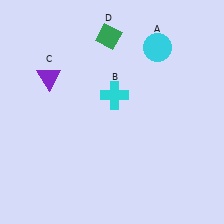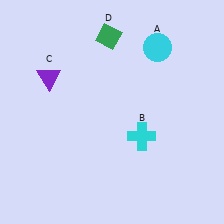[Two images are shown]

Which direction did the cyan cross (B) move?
The cyan cross (B) moved down.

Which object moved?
The cyan cross (B) moved down.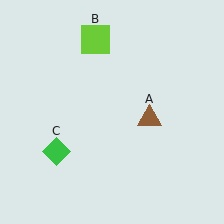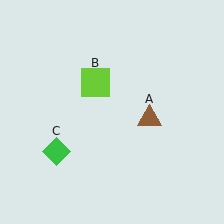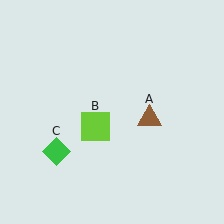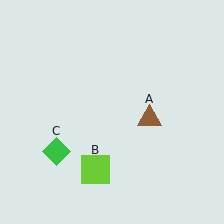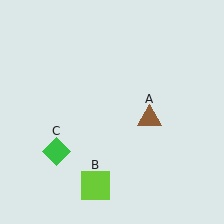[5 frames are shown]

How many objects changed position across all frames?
1 object changed position: lime square (object B).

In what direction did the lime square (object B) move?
The lime square (object B) moved down.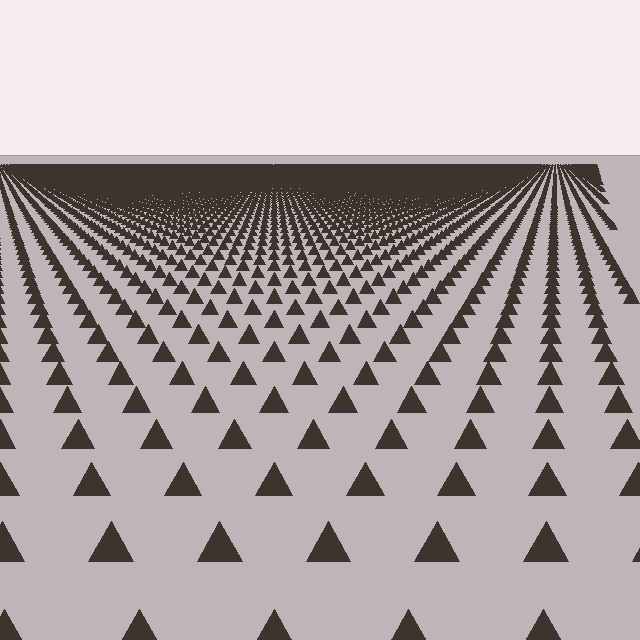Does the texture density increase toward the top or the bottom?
Density increases toward the top.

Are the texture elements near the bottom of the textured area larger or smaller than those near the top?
Larger. Near the bottom, elements are closer to the viewer and appear at a bigger on-screen size.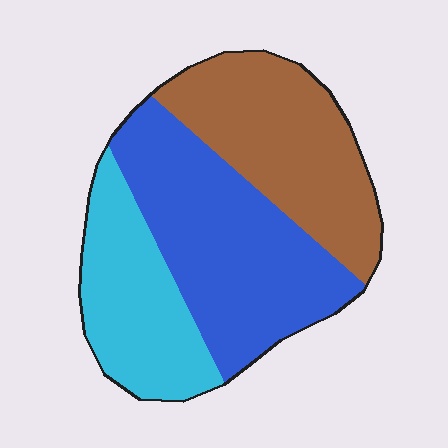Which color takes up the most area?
Blue, at roughly 40%.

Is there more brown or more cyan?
Brown.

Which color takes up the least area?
Cyan, at roughly 25%.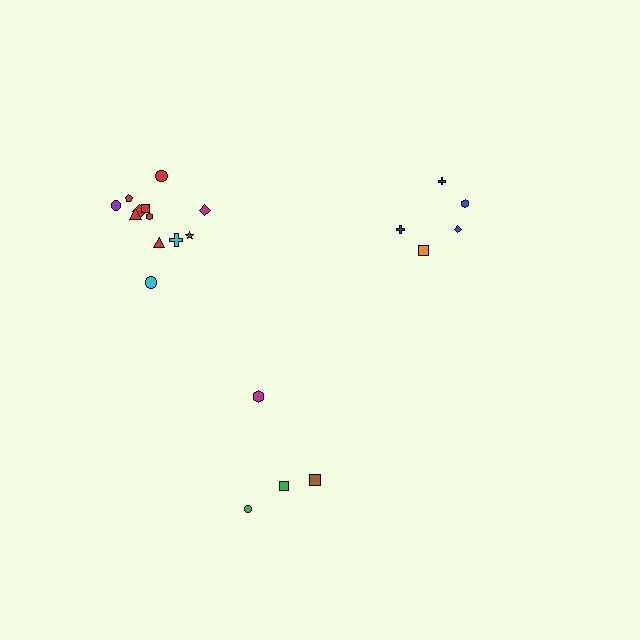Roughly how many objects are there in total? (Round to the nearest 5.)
Roughly 20 objects in total.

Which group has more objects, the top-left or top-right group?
The top-left group.